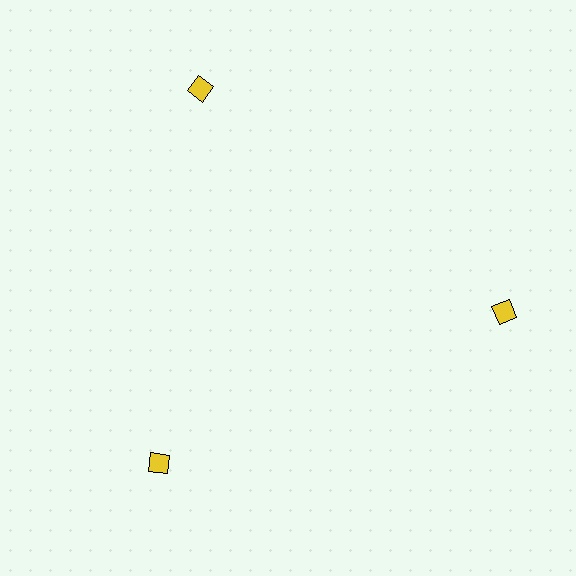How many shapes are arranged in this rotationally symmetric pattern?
There are 3 shapes, arranged in 3 groups of 1.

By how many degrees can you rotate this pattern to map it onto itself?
The pattern maps onto itself every 120 degrees of rotation.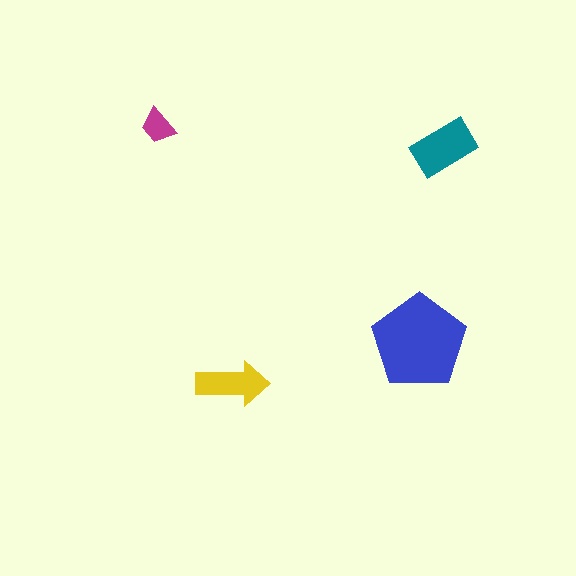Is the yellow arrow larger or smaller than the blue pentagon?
Smaller.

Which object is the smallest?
The magenta trapezoid.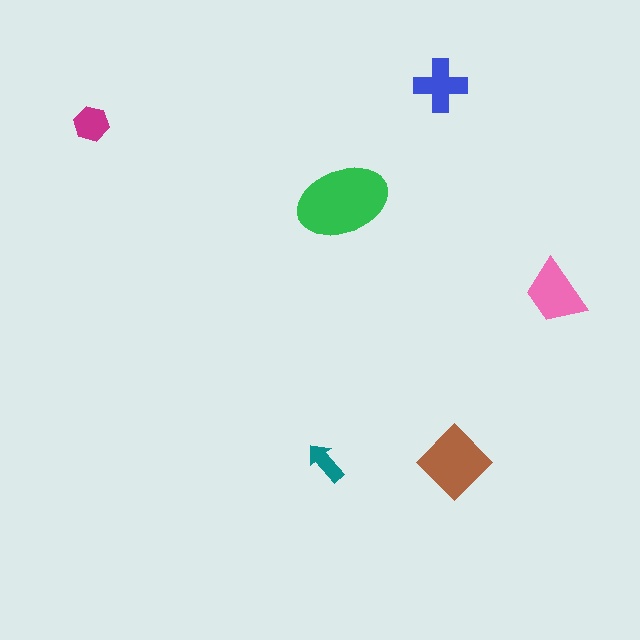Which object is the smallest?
The teal arrow.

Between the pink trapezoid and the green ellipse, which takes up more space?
The green ellipse.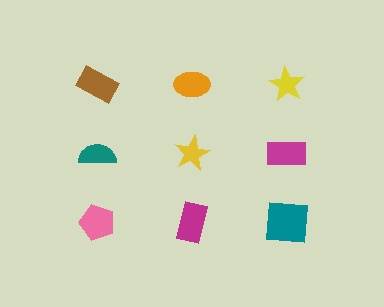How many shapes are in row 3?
3 shapes.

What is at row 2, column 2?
A yellow star.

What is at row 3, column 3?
A teal square.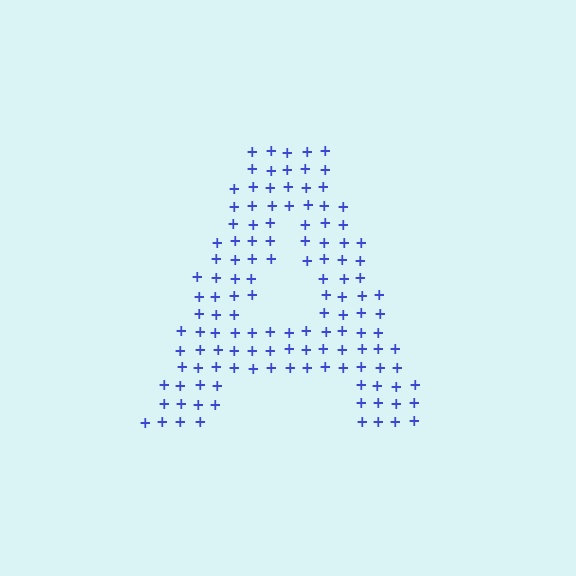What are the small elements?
The small elements are plus signs.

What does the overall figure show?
The overall figure shows the letter A.